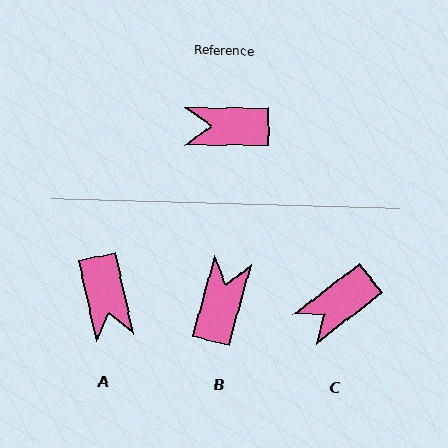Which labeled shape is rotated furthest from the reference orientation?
B, about 104 degrees away.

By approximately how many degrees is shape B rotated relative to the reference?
Approximately 104 degrees clockwise.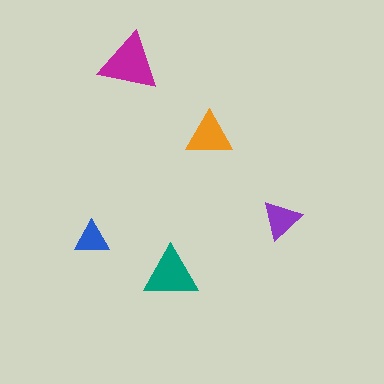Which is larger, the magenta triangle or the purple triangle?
The magenta one.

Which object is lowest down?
The teal triangle is bottommost.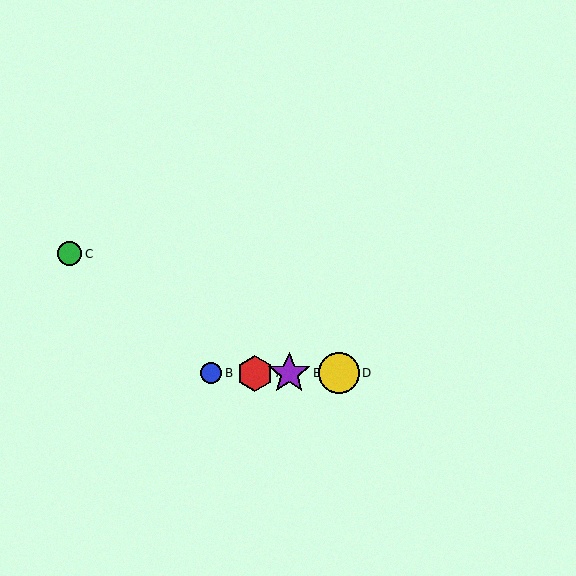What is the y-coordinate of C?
Object C is at y≈254.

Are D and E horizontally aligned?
Yes, both are at y≈373.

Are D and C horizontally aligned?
No, D is at y≈373 and C is at y≈254.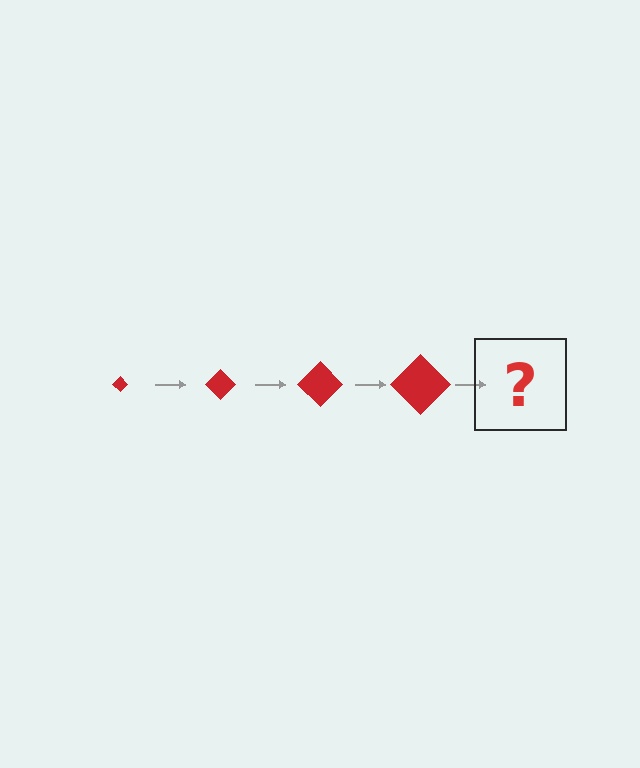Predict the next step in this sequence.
The next step is a red diamond, larger than the previous one.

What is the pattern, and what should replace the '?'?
The pattern is that the diamond gets progressively larger each step. The '?' should be a red diamond, larger than the previous one.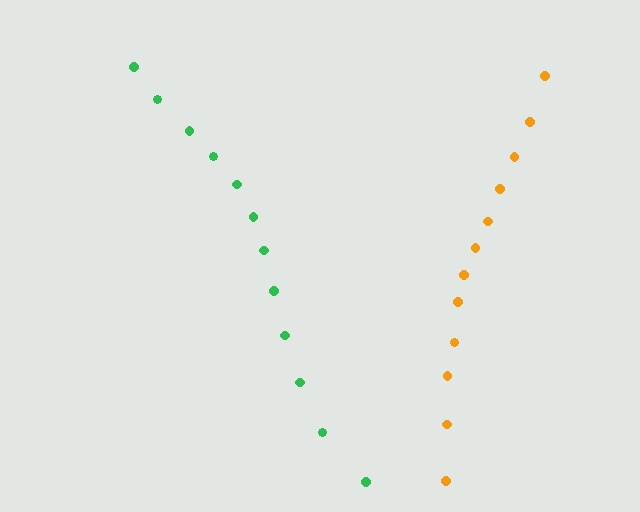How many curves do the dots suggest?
There are 2 distinct paths.